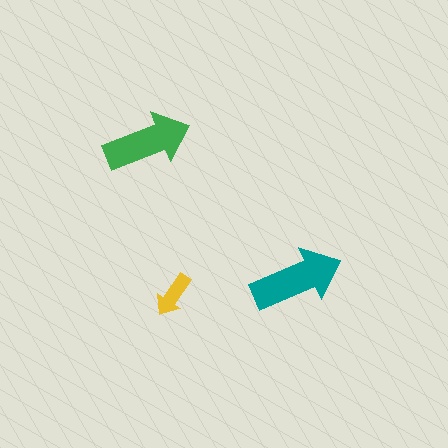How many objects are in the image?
There are 3 objects in the image.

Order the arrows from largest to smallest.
the teal one, the green one, the yellow one.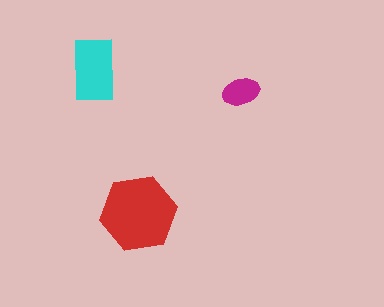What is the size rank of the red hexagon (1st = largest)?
1st.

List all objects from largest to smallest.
The red hexagon, the cyan rectangle, the magenta ellipse.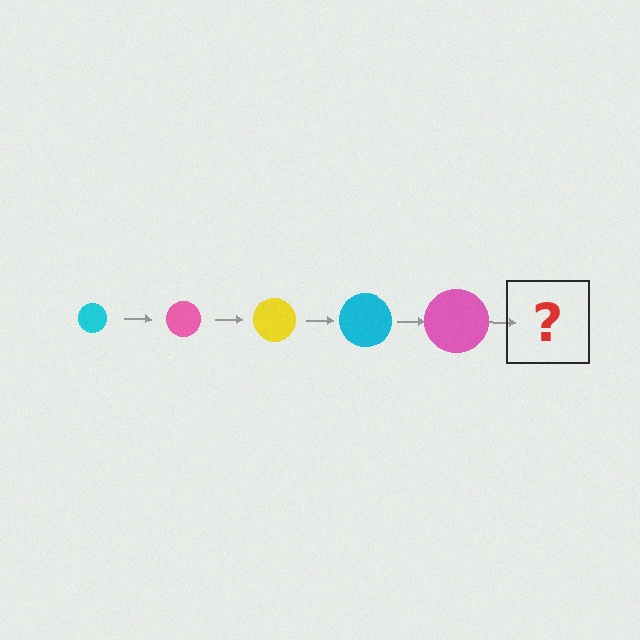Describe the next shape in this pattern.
It should be a yellow circle, larger than the previous one.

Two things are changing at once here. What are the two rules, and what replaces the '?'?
The two rules are that the circle grows larger each step and the color cycles through cyan, pink, and yellow. The '?' should be a yellow circle, larger than the previous one.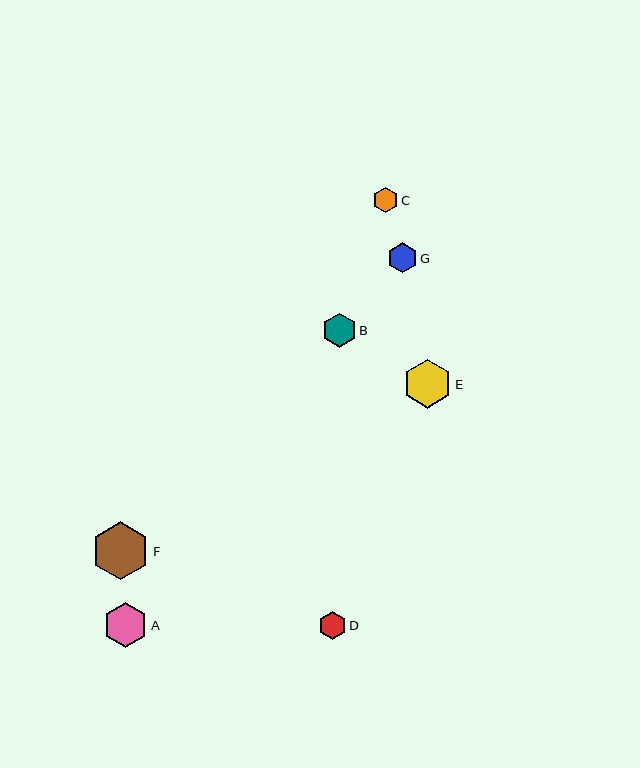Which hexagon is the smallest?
Hexagon C is the smallest with a size of approximately 25 pixels.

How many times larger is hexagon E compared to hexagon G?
Hexagon E is approximately 1.6 times the size of hexagon G.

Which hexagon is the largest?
Hexagon F is the largest with a size of approximately 58 pixels.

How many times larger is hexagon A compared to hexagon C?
Hexagon A is approximately 1.8 times the size of hexagon C.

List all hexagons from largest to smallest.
From largest to smallest: F, E, A, B, G, D, C.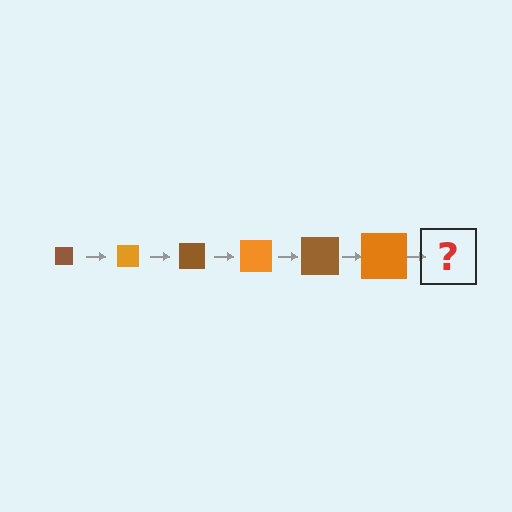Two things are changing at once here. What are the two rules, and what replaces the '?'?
The two rules are that the square grows larger each step and the color cycles through brown and orange. The '?' should be a brown square, larger than the previous one.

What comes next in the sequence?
The next element should be a brown square, larger than the previous one.